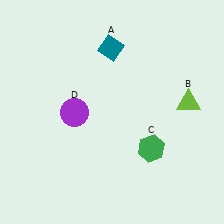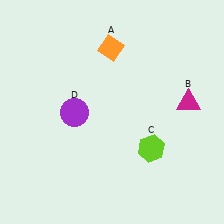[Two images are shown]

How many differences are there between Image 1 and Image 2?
There are 3 differences between the two images.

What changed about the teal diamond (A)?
In Image 1, A is teal. In Image 2, it changed to orange.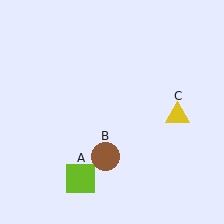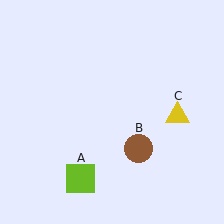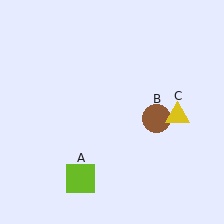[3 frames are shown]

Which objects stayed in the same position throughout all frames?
Lime square (object A) and yellow triangle (object C) remained stationary.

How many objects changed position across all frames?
1 object changed position: brown circle (object B).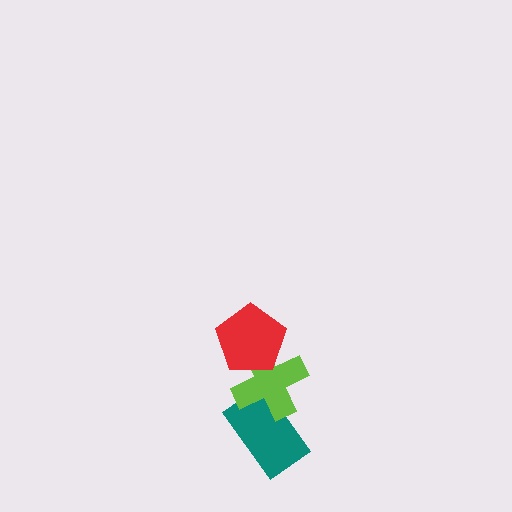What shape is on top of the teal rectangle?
The lime cross is on top of the teal rectangle.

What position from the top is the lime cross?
The lime cross is 2nd from the top.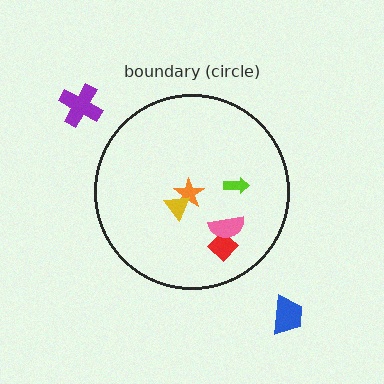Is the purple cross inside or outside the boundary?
Outside.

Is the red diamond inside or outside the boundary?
Inside.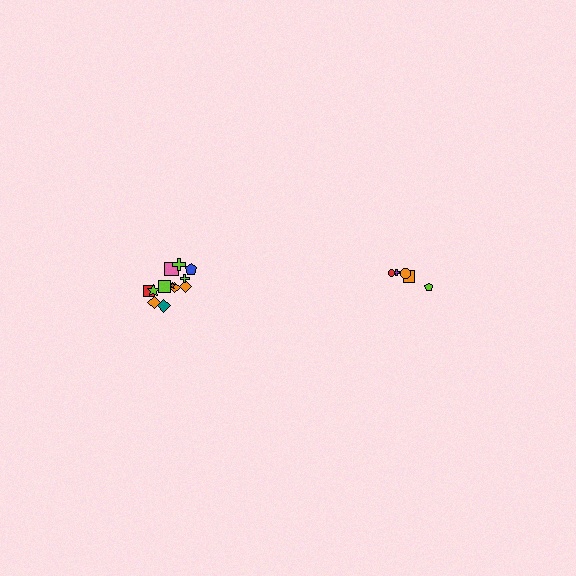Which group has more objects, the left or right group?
The left group.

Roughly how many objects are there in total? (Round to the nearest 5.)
Roughly 15 objects in total.